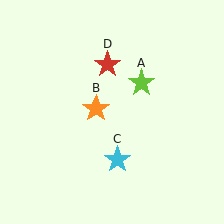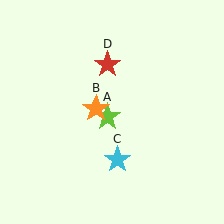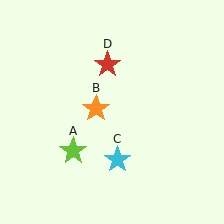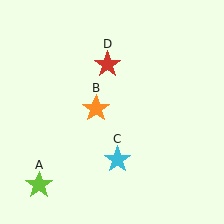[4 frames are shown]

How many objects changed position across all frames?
1 object changed position: lime star (object A).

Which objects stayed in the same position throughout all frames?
Orange star (object B) and cyan star (object C) and red star (object D) remained stationary.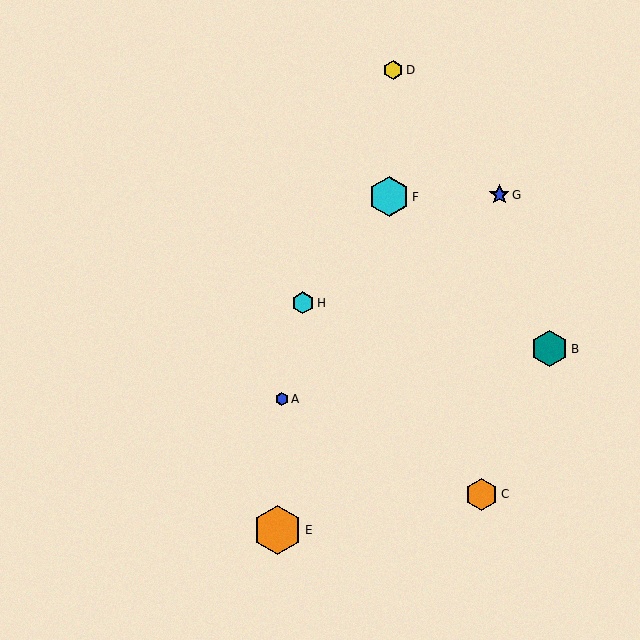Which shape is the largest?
The orange hexagon (labeled E) is the largest.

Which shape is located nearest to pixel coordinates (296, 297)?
The cyan hexagon (labeled H) at (303, 303) is nearest to that location.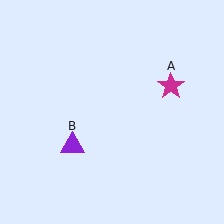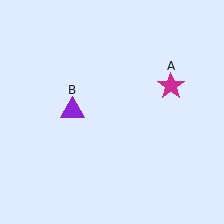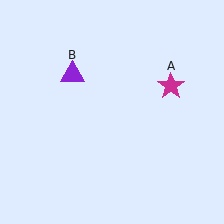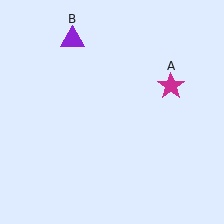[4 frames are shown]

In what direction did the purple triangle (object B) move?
The purple triangle (object B) moved up.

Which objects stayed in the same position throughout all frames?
Magenta star (object A) remained stationary.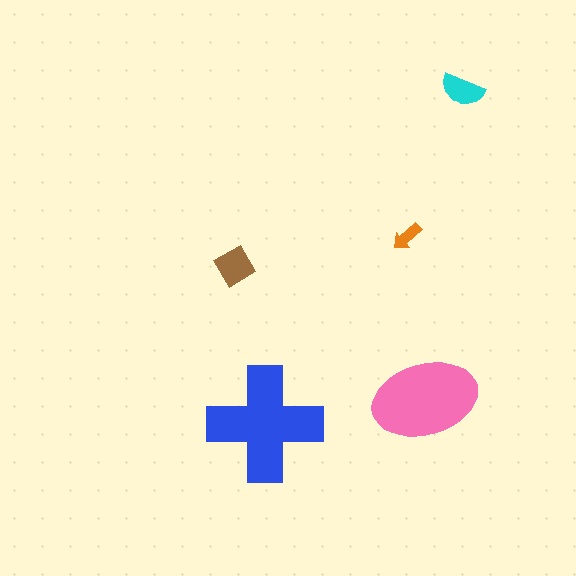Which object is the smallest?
The orange arrow.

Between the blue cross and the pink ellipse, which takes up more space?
The blue cross.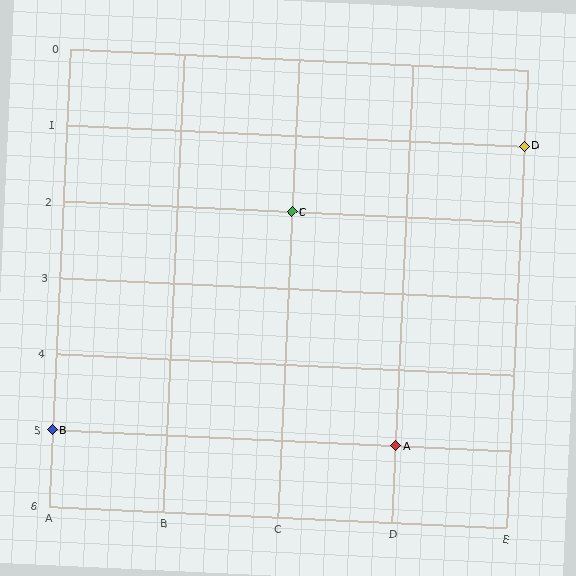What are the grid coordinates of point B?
Point B is at grid coordinates (A, 5).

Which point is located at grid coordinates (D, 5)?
Point A is at (D, 5).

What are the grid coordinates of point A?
Point A is at grid coordinates (D, 5).